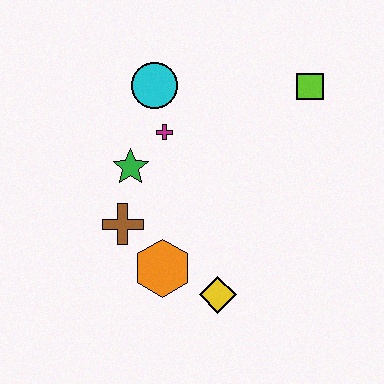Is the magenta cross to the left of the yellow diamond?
Yes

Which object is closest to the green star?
The magenta cross is closest to the green star.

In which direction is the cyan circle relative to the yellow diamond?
The cyan circle is above the yellow diamond.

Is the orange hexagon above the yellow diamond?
Yes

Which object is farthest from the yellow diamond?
The lime square is farthest from the yellow diamond.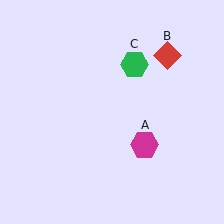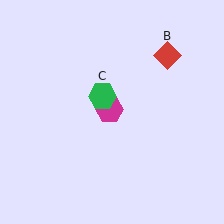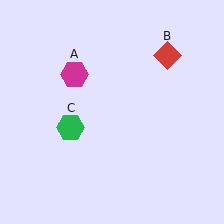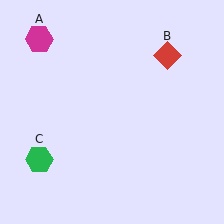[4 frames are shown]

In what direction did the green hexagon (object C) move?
The green hexagon (object C) moved down and to the left.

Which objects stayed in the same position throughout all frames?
Red diamond (object B) remained stationary.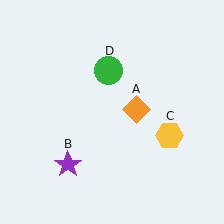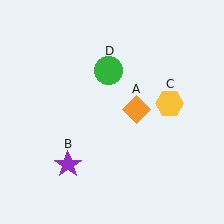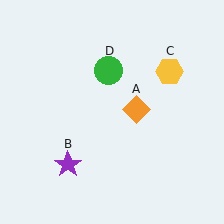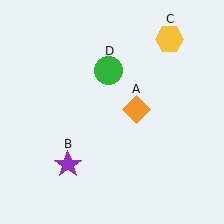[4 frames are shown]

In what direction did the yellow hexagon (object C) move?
The yellow hexagon (object C) moved up.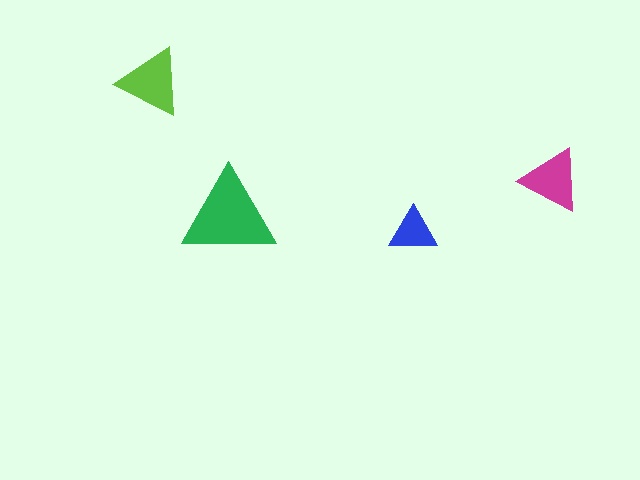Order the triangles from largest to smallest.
the green one, the lime one, the magenta one, the blue one.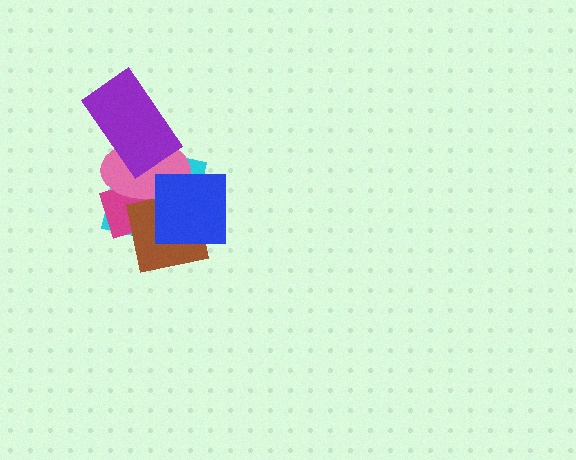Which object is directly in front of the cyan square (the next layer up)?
The magenta diamond is directly in front of the cyan square.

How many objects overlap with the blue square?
3 objects overlap with the blue square.